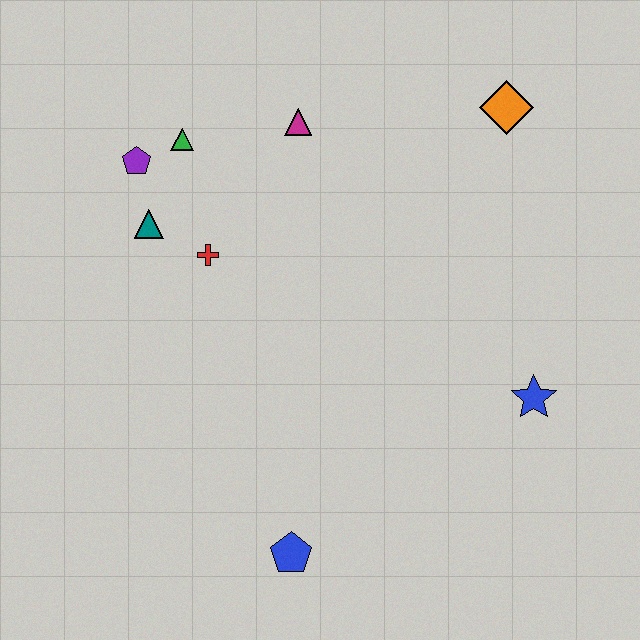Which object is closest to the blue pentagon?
The blue star is closest to the blue pentagon.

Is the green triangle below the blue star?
No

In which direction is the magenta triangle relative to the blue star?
The magenta triangle is above the blue star.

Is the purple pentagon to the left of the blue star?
Yes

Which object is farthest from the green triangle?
The blue star is farthest from the green triangle.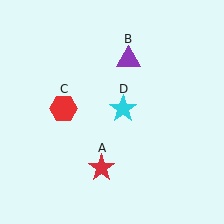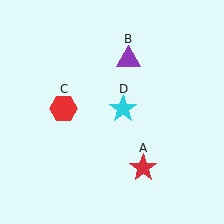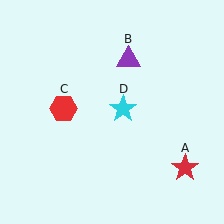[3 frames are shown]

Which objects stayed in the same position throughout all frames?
Purple triangle (object B) and red hexagon (object C) and cyan star (object D) remained stationary.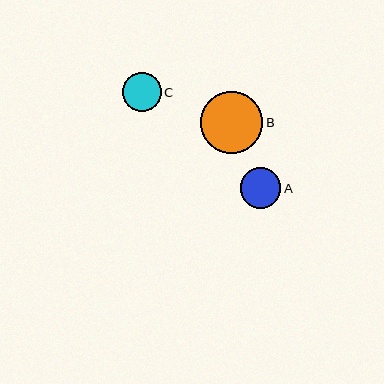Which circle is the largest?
Circle B is the largest with a size of approximately 62 pixels.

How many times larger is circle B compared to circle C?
Circle B is approximately 1.6 times the size of circle C.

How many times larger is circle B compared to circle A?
Circle B is approximately 1.6 times the size of circle A.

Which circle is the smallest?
Circle C is the smallest with a size of approximately 39 pixels.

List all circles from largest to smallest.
From largest to smallest: B, A, C.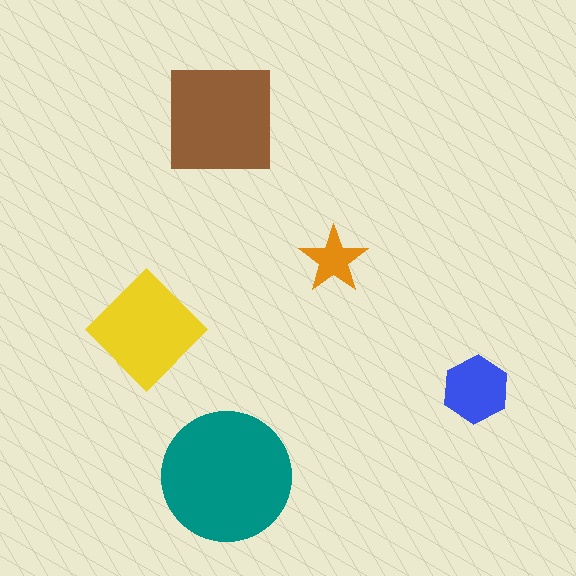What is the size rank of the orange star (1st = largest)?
5th.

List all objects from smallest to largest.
The orange star, the blue hexagon, the yellow diamond, the brown square, the teal circle.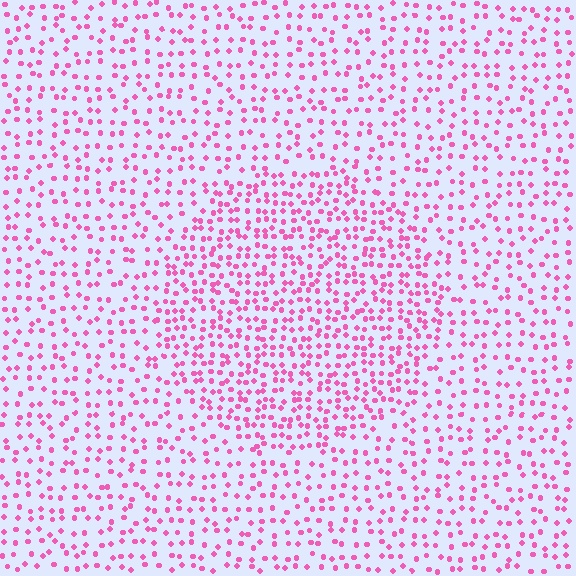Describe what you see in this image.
The image contains small pink elements arranged at two different densities. A circle-shaped region is visible where the elements are more densely packed than the surrounding area.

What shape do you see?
I see a circle.